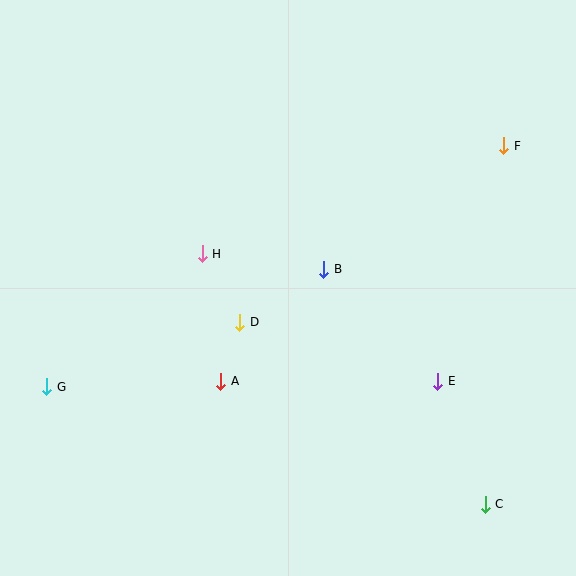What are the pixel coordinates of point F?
Point F is at (503, 146).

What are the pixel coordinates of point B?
Point B is at (324, 269).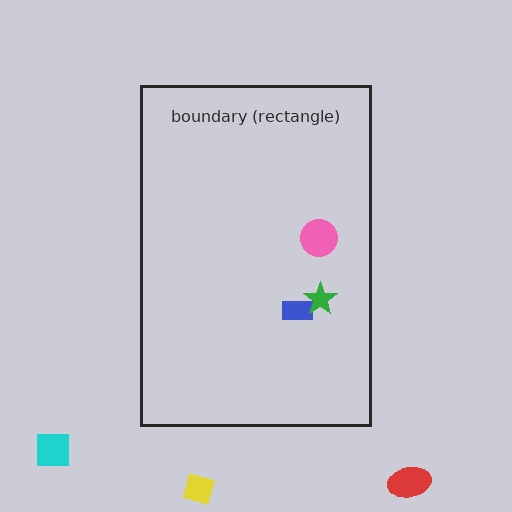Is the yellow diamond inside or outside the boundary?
Outside.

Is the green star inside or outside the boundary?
Inside.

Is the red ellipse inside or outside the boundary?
Outside.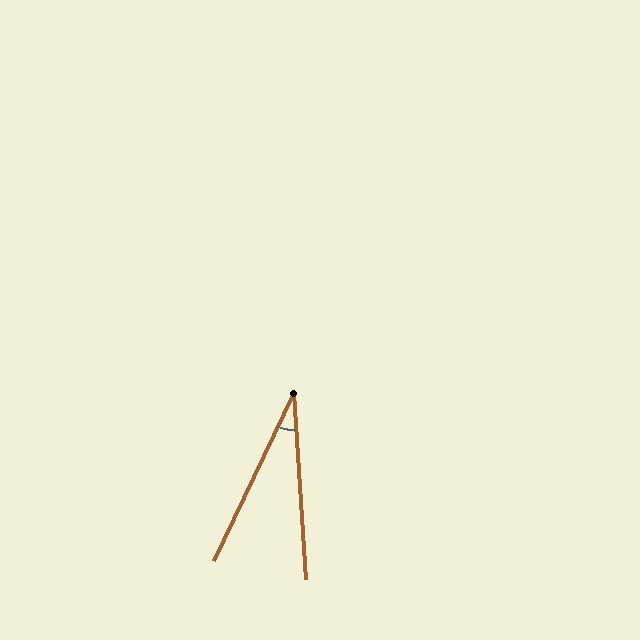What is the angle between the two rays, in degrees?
Approximately 29 degrees.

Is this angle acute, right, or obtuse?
It is acute.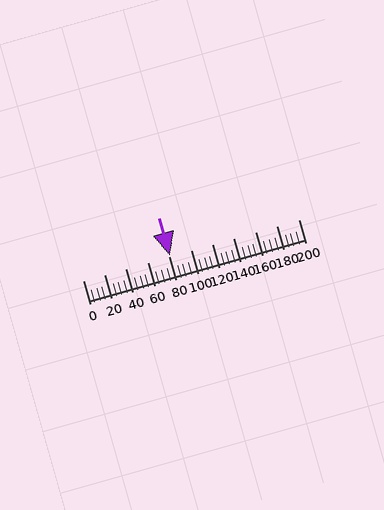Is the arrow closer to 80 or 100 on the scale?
The arrow is closer to 80.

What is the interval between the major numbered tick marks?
The major tick marks are spaced 20 units apart.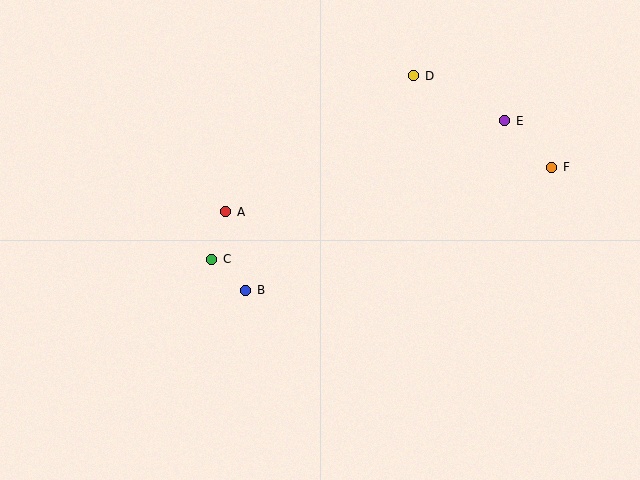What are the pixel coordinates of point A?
Point A is at (226, 212).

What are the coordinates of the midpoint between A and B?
The midpoint between A and B is at (236, 251).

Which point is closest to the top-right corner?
Point E is closest to the top-right corner.